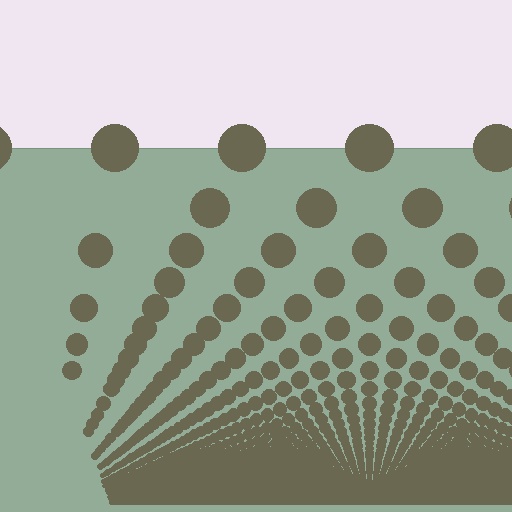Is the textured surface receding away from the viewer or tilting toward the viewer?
The surface appears to tilt toward the viewer. Texture elements get larger and sparser toward the top.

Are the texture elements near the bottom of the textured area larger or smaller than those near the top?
Smaller. The gradient is inverted — elements near the bottom are smaller and denser.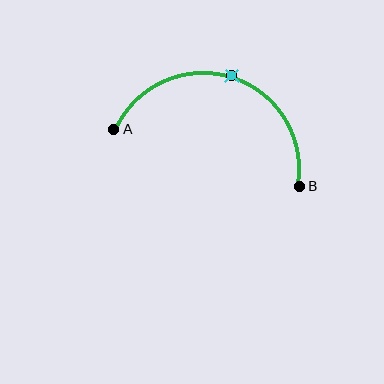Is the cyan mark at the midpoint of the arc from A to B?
Yes. The cyan mark lies on the arc at equal arc-length from both A and B — it is the arc midpoint.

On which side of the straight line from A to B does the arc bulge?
The arc bulges above the straight line connecting A and B.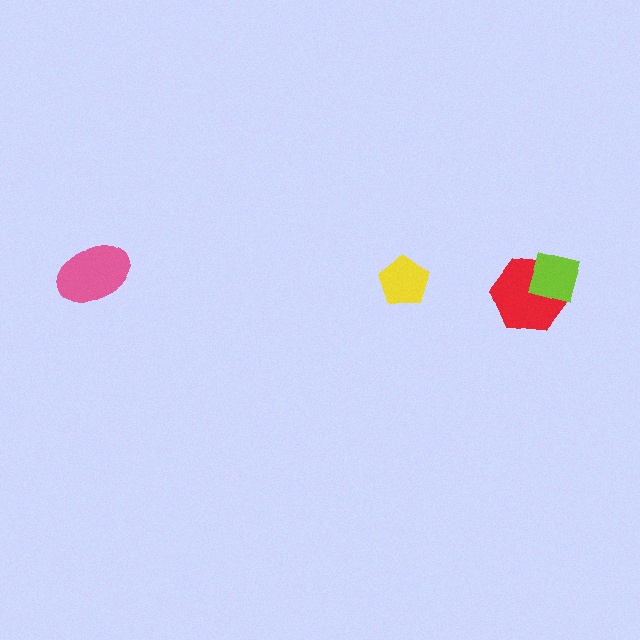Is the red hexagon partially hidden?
Yes, it is partially covered by another shape.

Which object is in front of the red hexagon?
The lime diamond is in front of the red hexagon.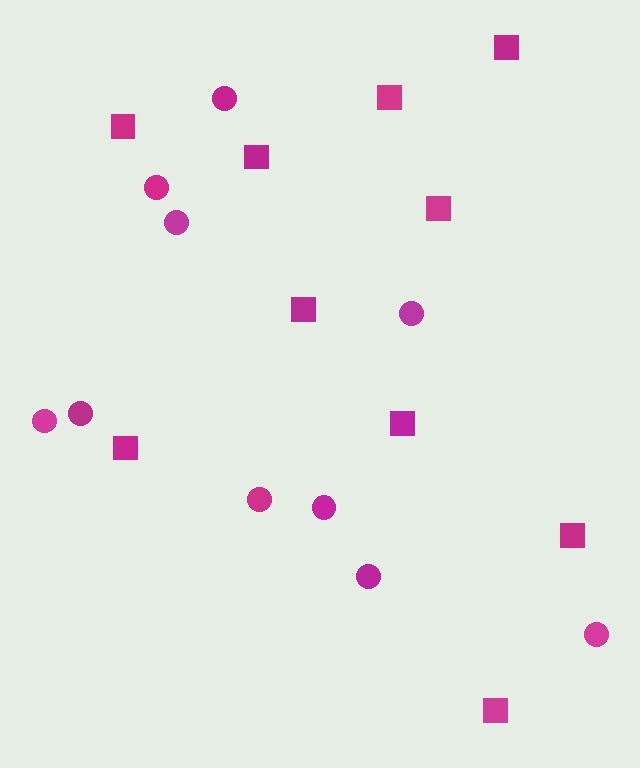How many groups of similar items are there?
There are 2 groups: one group of circles (10) and one group of squares (10).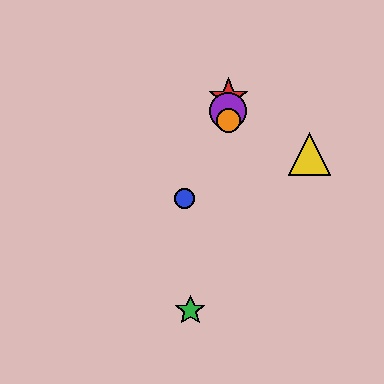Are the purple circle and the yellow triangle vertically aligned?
No, the purple circle is at x≈228 and the yellow triangle is at x≈309.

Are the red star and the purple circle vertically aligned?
Yes, both are at x≈228.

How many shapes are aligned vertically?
3 shapes (the red star, the purple circle, the orange circle) are aligned vertically.